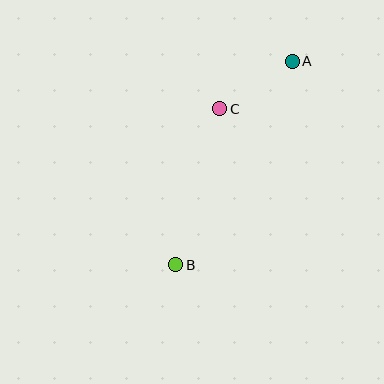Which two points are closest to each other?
Points A and C are closest to each other.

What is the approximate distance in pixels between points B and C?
The distance between B and C is approximately 163 pixels.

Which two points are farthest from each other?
Points A and B are farthest from each other.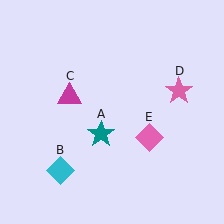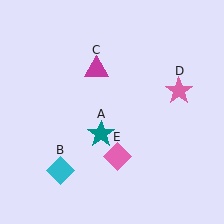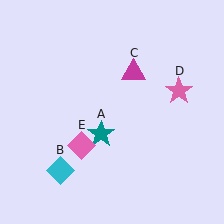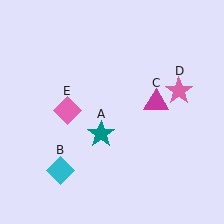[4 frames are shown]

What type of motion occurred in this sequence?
The magenta triangle (object C), pink diamond (object E) rotated clockwise around the center of the scene.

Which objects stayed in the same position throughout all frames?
Teal star (object A) and cyan diamond (object B) and pink star (object D) remained stationary.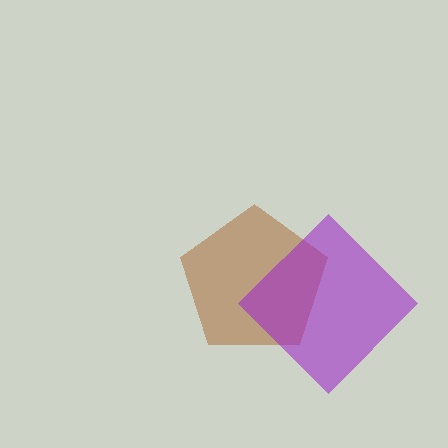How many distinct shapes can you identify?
There are 2 distinct shapes: a brown pentagon, a purple diamond.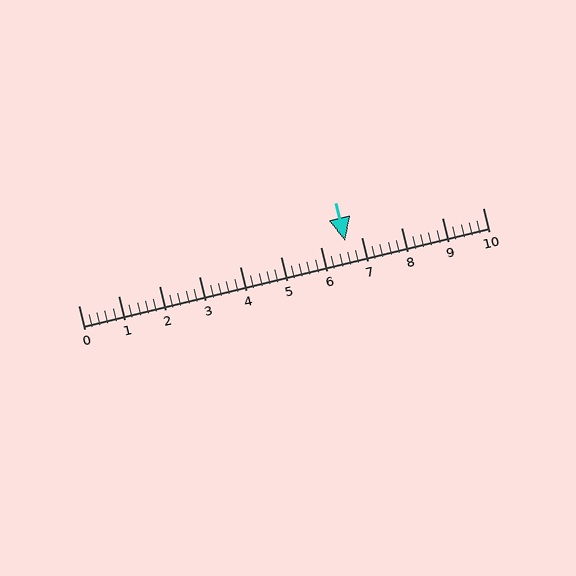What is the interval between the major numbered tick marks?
The major tick marks are spaced 1 units apart.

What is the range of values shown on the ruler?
The ruler shows values from 0 to 10.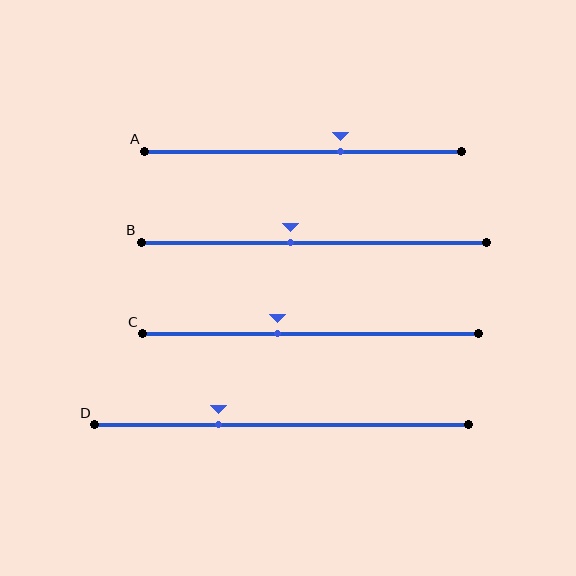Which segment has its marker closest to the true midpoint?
Segment B has its marker closest to the true midpoint.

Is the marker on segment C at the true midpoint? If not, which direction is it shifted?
No, the marker on segment C is shifted to the left by about 10% of the segment length.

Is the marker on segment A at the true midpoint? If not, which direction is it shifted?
No, the marker on segment A is shifted to the right by about 12% of the segment length.